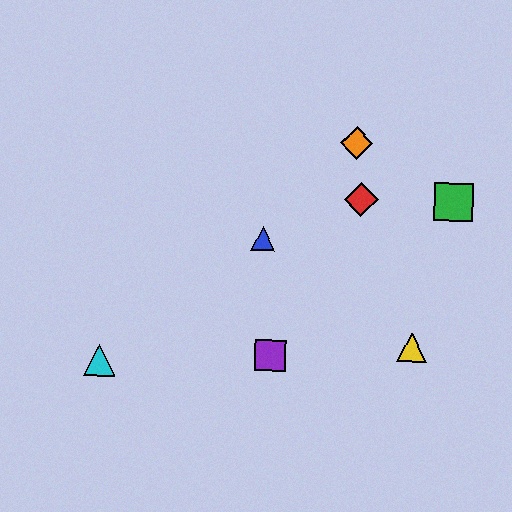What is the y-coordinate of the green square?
The green square is at y≈202.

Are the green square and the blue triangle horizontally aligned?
No, the green square is at y≈202 and the blue triangle is at y≈239.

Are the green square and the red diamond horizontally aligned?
Yes, both are at y≈202.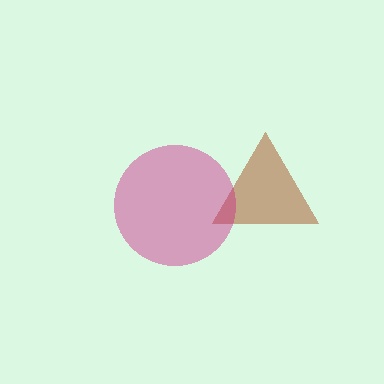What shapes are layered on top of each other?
The layered shapes are: a brown triangle, a magenta circle.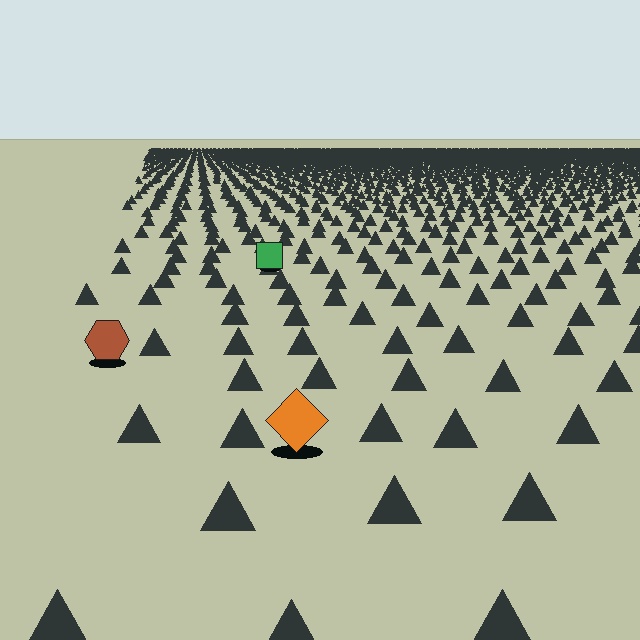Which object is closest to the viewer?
The orange diamond is closest. The texture marks near it are larger and more spread out.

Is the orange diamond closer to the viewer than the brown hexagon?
Yes. The orange diamond is closer — you can tell from the texture gradient: the ground texture is coarser near it.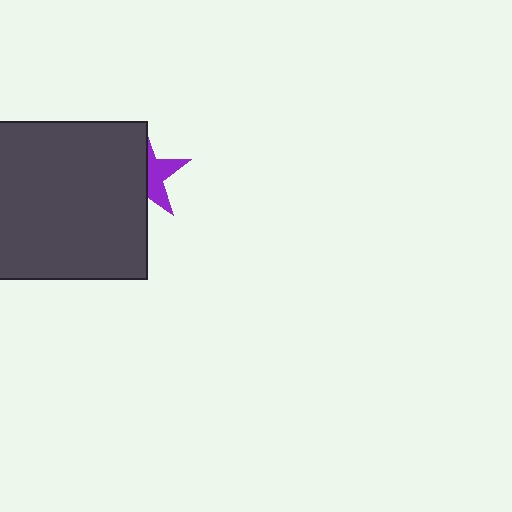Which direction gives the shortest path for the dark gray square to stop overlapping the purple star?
Moving left gives the shortest separation.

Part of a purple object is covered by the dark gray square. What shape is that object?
It is a star.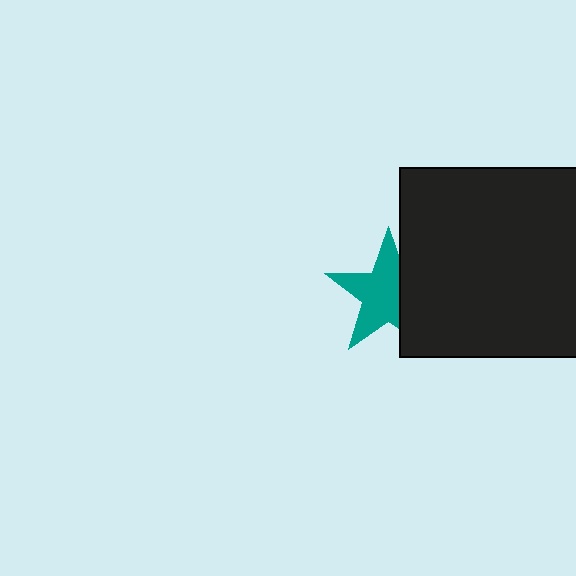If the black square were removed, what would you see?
You would see the complete teal star.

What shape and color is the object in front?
The object in front is a black square.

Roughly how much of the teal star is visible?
Most of it is visible (roughly 67%).